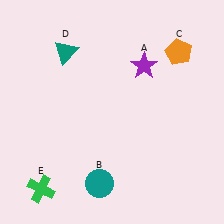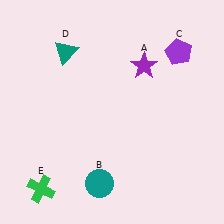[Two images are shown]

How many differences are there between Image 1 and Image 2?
There is 1 difference between the two images.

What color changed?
The pentagon (C) changed from orange in Image 1 to purple in Image 2.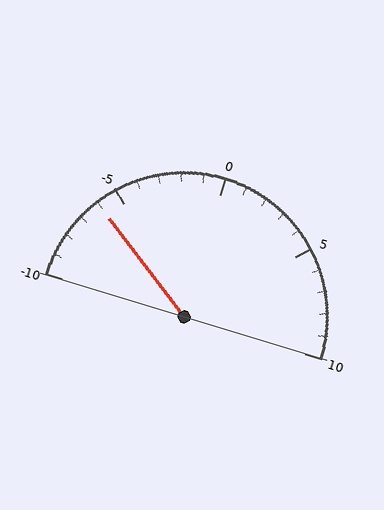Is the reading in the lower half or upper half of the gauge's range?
The reading is in the lower half of the range (-10 to 10).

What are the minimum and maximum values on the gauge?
The gauge ranges from -10 to 10.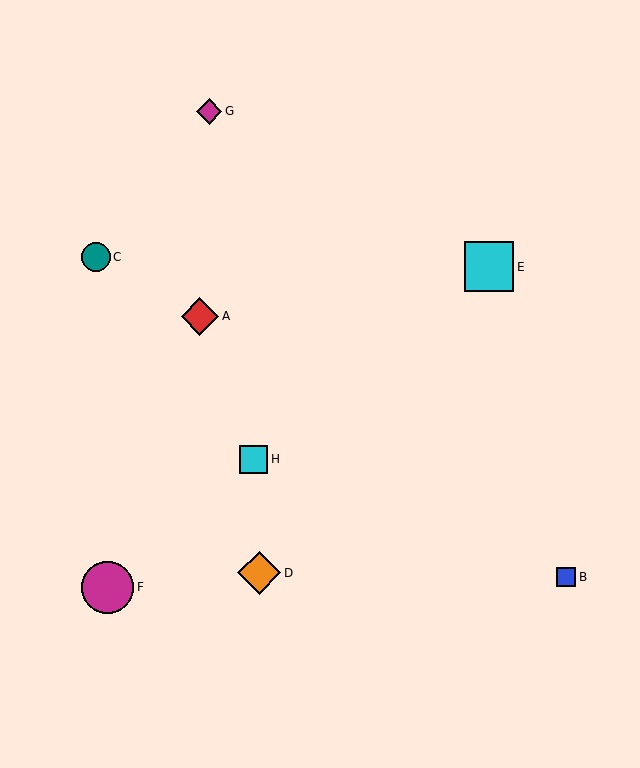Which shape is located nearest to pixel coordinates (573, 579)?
The blue square (labeled B) at (566, 577) is nearest to that location.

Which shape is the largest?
The magenta circle (labeled F) is the largest.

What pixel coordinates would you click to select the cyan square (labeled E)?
Click at (489, 267) to select the cyan square E.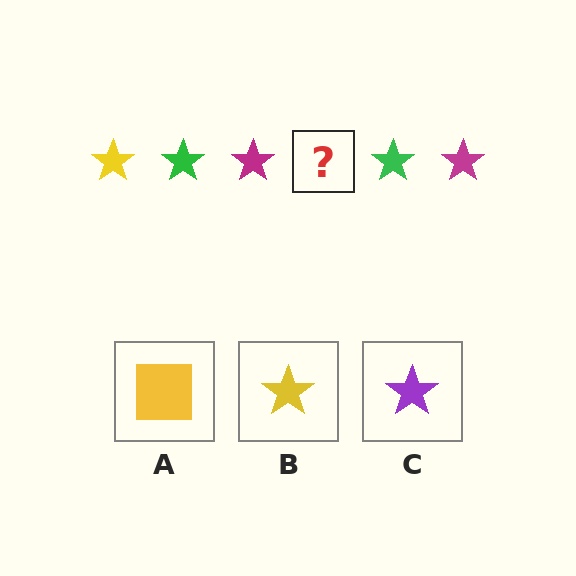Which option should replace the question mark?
Option B.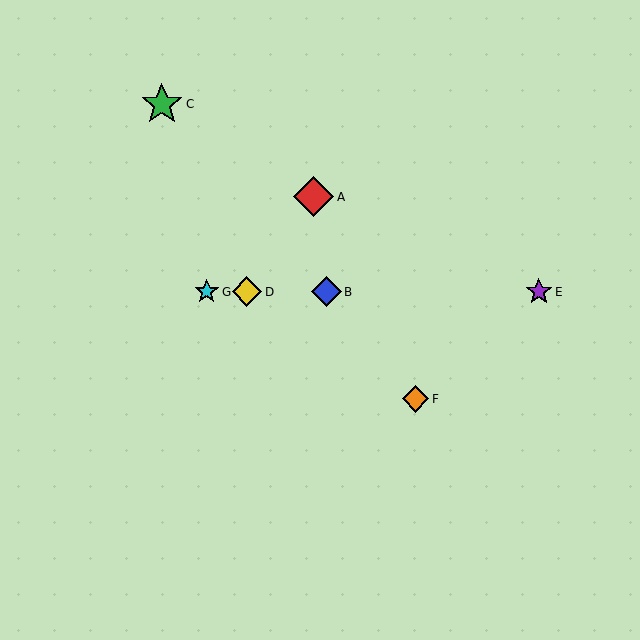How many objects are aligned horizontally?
4 objects (B, D, E, G) are aligned horizontally.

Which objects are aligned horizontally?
Objects B, D, E, G are aligned horizontally.